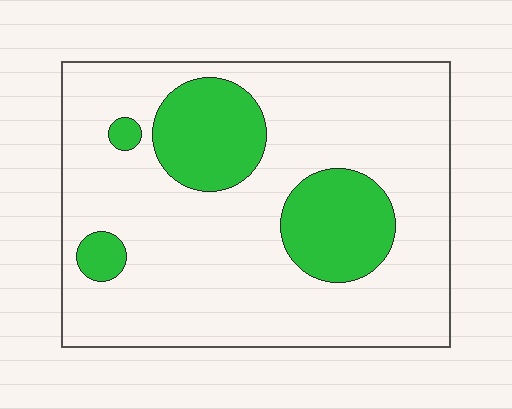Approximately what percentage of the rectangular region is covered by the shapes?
Approximately 20%.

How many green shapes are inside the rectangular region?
4.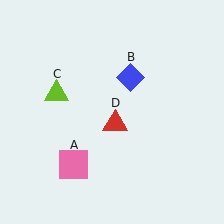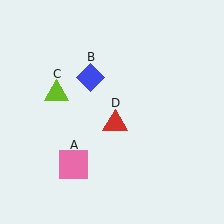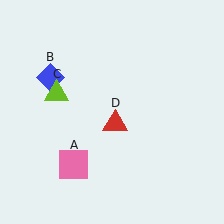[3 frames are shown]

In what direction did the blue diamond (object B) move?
The blue diamond (object B) moved left.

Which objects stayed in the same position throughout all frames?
Pink square (object A) and lime triangle (object C) and red triangle (object D) remained stationary.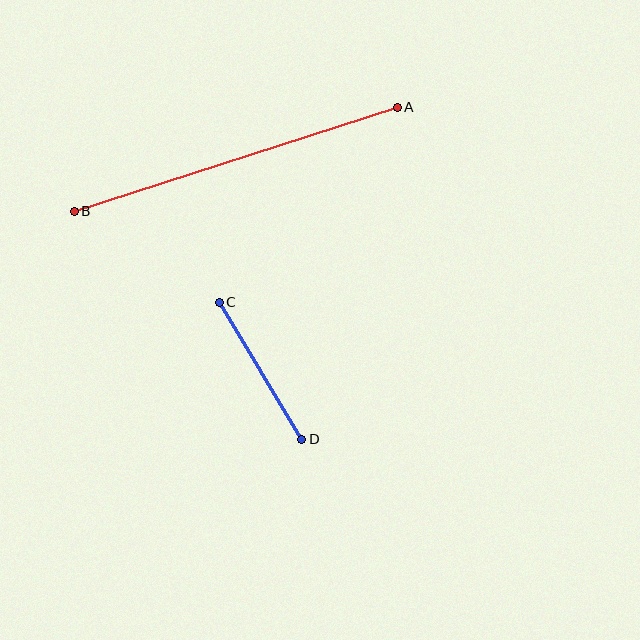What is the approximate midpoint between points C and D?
The midpoint is at approximately (261, 371) pixels.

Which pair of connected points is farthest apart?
Points A and B are farthest apart.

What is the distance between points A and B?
The distance is approximately 339 pixels.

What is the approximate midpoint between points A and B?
The midpoint is at approximately (236, 159) pixels.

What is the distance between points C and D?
The distance is approximately 160 pixels.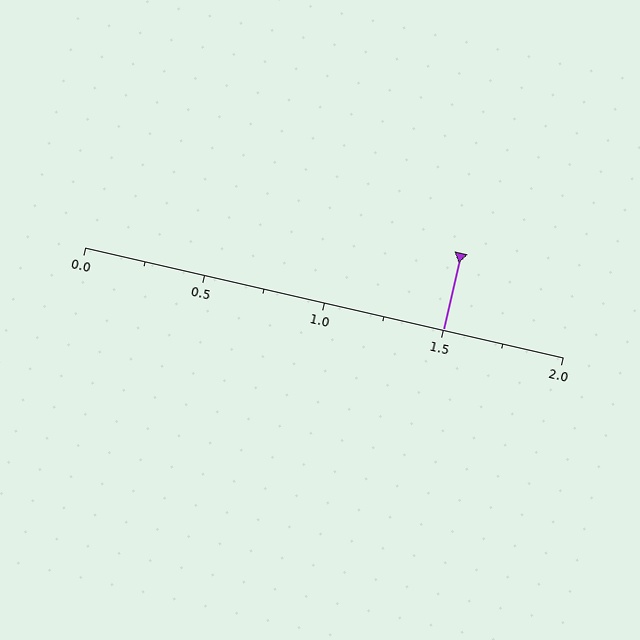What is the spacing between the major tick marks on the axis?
The major ticks are spaced 0.5 apart.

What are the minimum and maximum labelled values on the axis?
The axis runs from 0.0 to 2.0.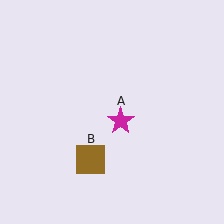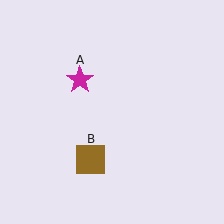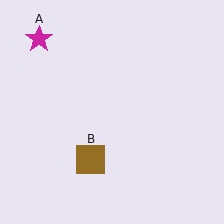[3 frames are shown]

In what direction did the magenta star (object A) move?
The magenta star (object A) moved up and to the left.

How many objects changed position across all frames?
1 object changed position: magenta star (object A).